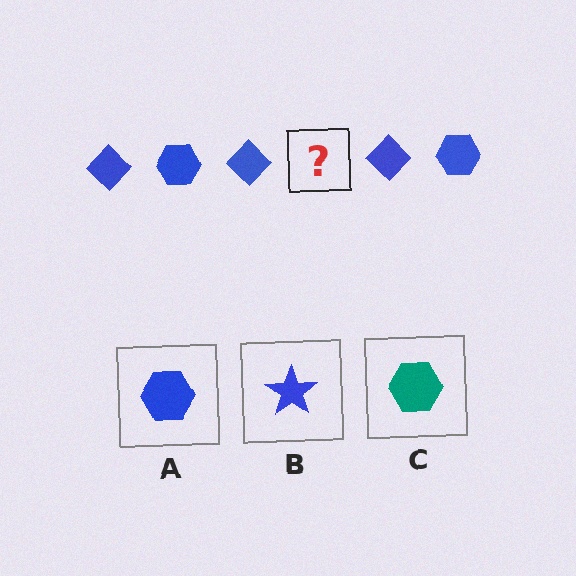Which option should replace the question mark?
Option A.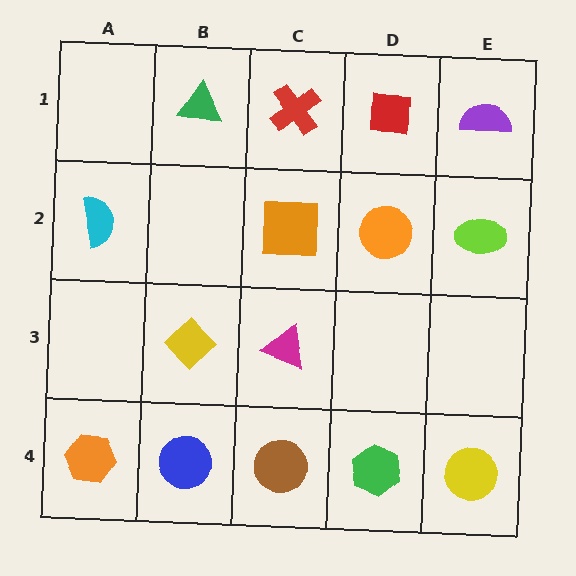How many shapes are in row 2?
4 shapes.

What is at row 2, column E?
A lime ellipse.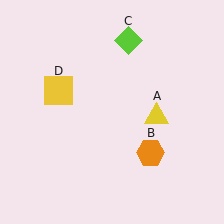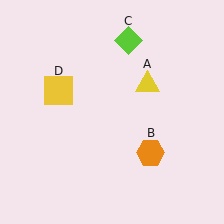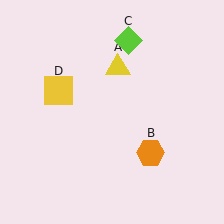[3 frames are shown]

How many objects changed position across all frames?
1 object changed position: yellow triangle (object A).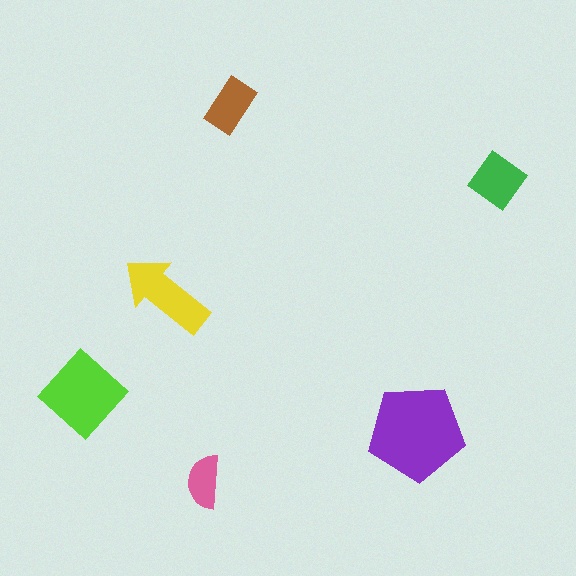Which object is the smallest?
The pink semicircle.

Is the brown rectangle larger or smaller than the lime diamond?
Smaller.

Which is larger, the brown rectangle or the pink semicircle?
The brown rectangle.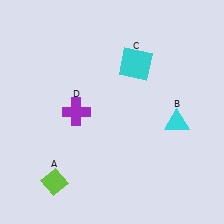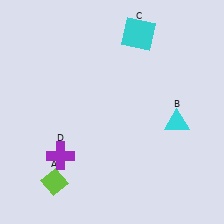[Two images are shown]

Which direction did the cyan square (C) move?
The cyan square (C) moved up.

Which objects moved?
The objects that moved are: the cyan square (C), the purple cross (D).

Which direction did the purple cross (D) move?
The purple cross (D) moved down.